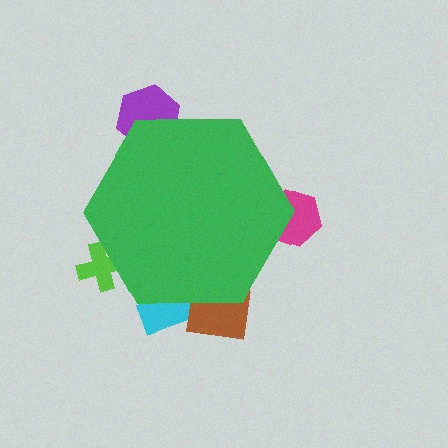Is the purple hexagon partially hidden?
Yes, the purple hexagon is partially hidden behind the green hexagon.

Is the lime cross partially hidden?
Yes, the lime cross is partially hidden behind the green hexagon.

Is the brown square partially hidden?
Yes, the brown square is partially hidden behind the green hexagon.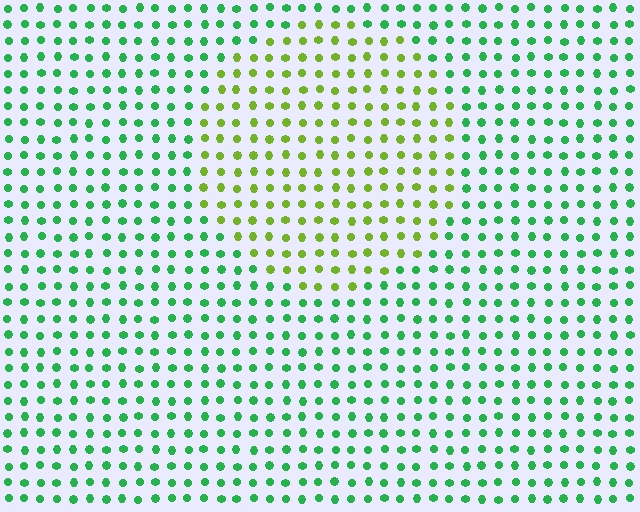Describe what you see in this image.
The image is filled with small green elements in a uniform arrangement. A circle-shaped region is visible where the elements are tinted to a slightly different hue, forming a subtle color boundary.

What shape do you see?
I see a circle.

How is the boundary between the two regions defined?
The boundary is defined purely by a slight shift in hue (about 48 degrees). Spacing, size, and orientation are identical on both sides.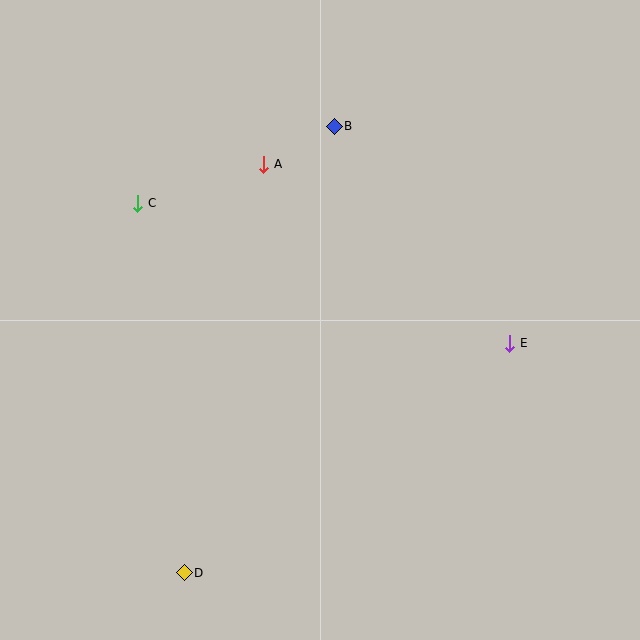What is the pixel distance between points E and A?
The distance between E and A is 304 pixels.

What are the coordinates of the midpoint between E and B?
The midpoint between E and B is at (422, 235).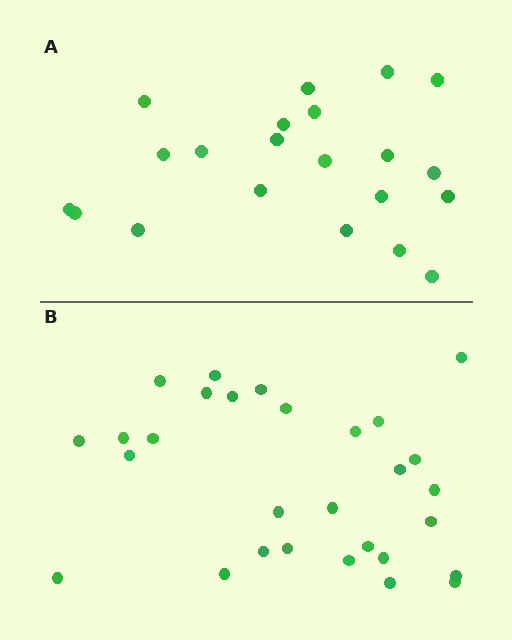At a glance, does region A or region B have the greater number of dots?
Region B (the bottom region) has more dots.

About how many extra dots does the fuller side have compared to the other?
Region B has roughly 8 or so more dots than region A.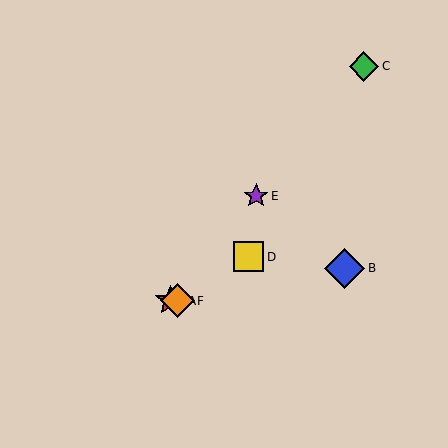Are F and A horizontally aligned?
Yes, both are at y≈300.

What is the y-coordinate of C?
Object C is at y≈66.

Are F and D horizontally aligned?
No, F is at y≈300 and D is at y≈257.